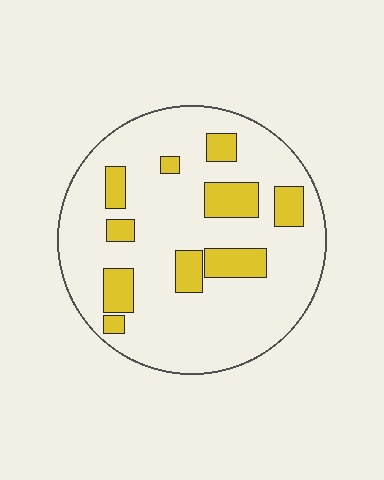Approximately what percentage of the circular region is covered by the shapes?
Approximately 20%.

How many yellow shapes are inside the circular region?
10.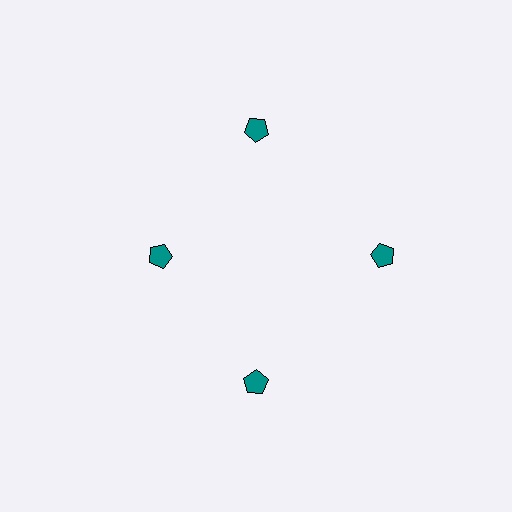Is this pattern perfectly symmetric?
No. The 4 teal pentagons are arranged in a ring, but one element near the 9 o'clock position is pulled inward toward the center, breaking the 4-fold rotational symmetry.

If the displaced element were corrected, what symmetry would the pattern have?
It would have 4-fold rotational symmetry — the pattern would map onto itself every 90 degrees.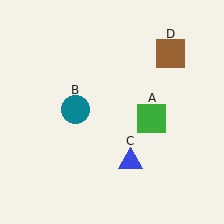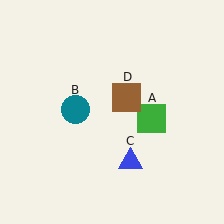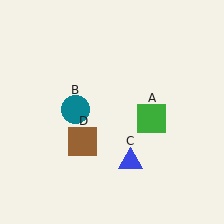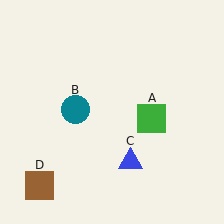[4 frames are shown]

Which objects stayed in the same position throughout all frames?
Green square (object A) and teal circle (object B) and blue triangle (object C) remained stationary.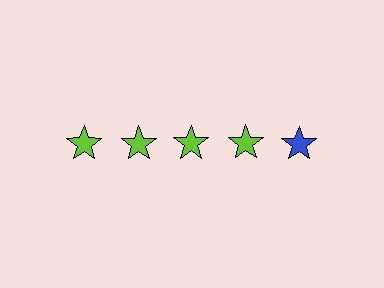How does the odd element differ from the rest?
It has a different color: blue instead of lime.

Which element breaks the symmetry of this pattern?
The blue star in the top row, rightmost column breaks the symmetry. All other shapes are lime stars.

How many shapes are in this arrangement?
There are 5 shapes arranged in a grid pattern.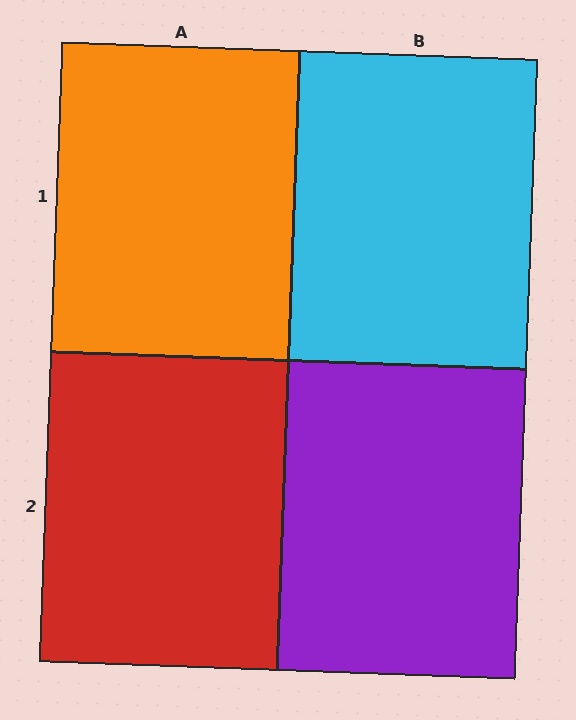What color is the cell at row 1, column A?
Orange.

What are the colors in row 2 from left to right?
Red, purple.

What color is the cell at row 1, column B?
Cyan.